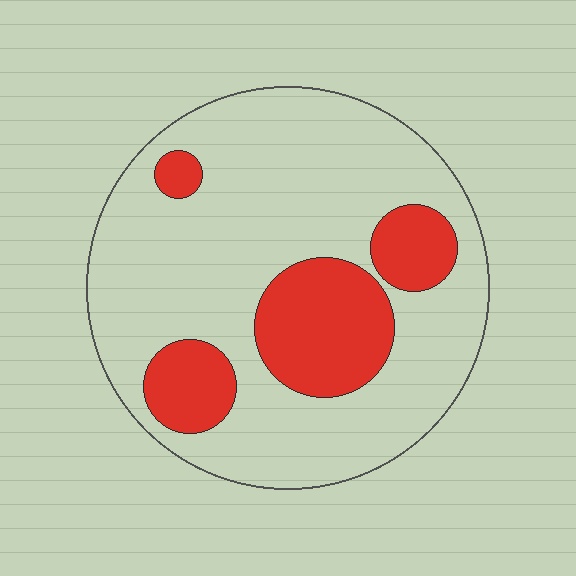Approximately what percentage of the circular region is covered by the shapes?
Approximately 25%.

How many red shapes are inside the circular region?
4.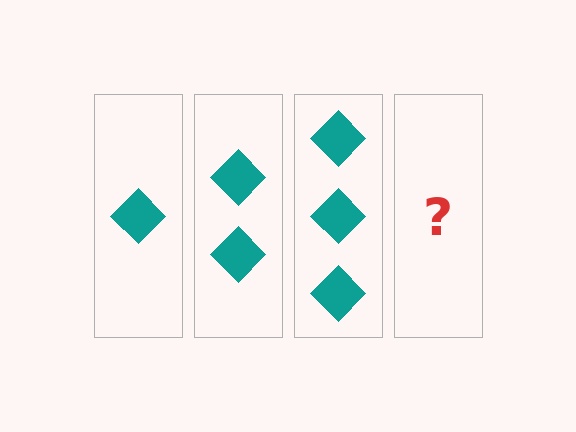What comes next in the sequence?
The next element should be 4 diamonds.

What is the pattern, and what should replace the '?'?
The pattern is that each step adds one more diamond. The '?' should be 4 diamonds.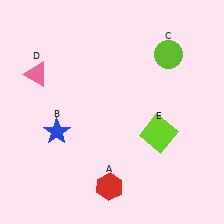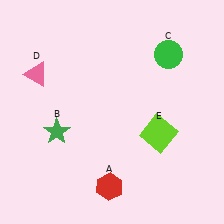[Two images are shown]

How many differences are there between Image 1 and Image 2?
There are 2 differences between the two images.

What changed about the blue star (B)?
In Image 1, B is blue. In Image 2, it changed to green.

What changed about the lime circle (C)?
In Image 1, C is lime. In Image 2, it changed to green.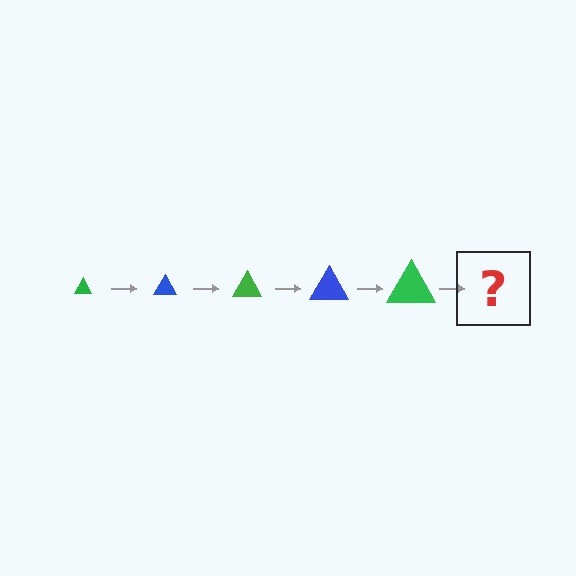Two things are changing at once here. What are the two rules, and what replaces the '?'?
The two rules are that the triangle grows larger each step and the color cycles through green and blue. The '?' should be a blue triangle, larger than the previous one.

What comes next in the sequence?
The next element should be a blue triangle, larger than the previous one.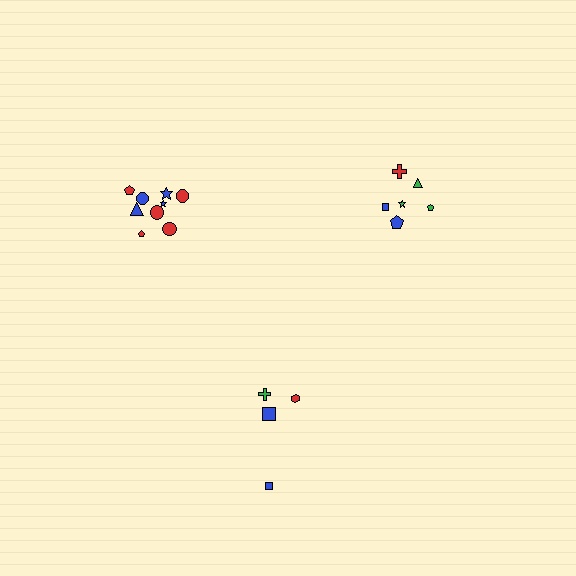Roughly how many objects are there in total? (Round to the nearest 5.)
Roughly 20 objects in total.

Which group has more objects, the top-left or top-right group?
The top-left group.